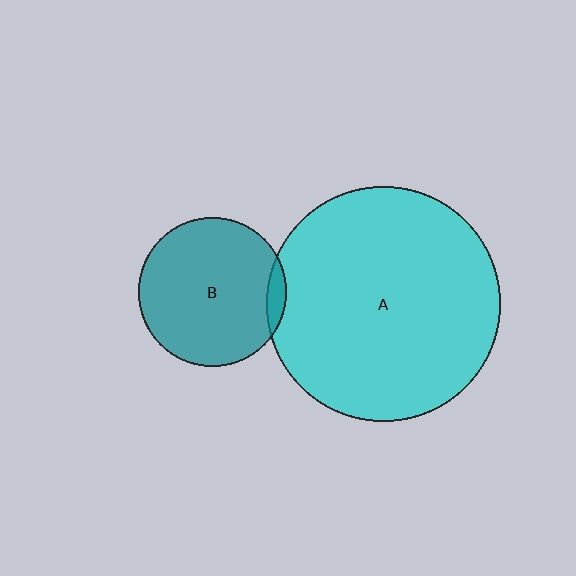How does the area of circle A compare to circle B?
Approximately 2.5 times.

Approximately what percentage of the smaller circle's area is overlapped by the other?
Approximately 5%.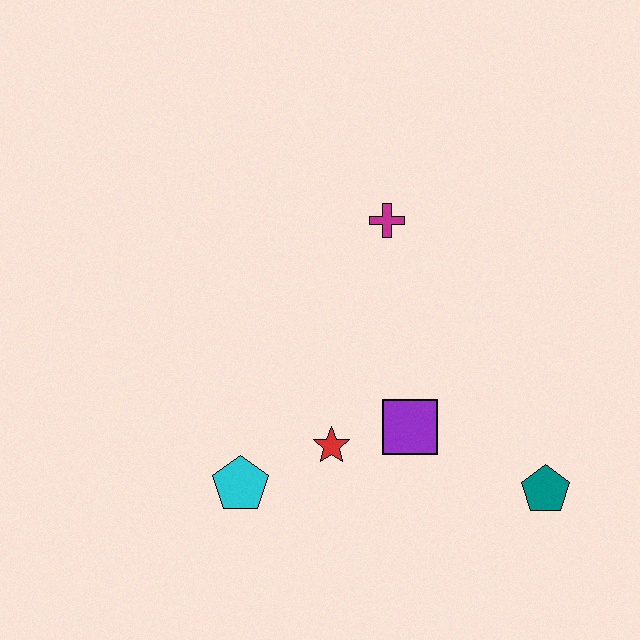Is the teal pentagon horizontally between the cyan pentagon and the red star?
No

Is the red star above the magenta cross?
No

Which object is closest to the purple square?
The red star is closest to the purple square.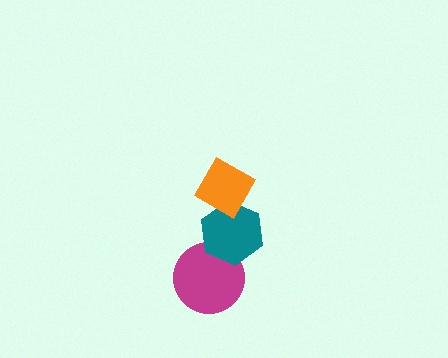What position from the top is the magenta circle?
The magenta circle is 3rd from the top.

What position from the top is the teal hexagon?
The teal hexagon is 2nd from the top.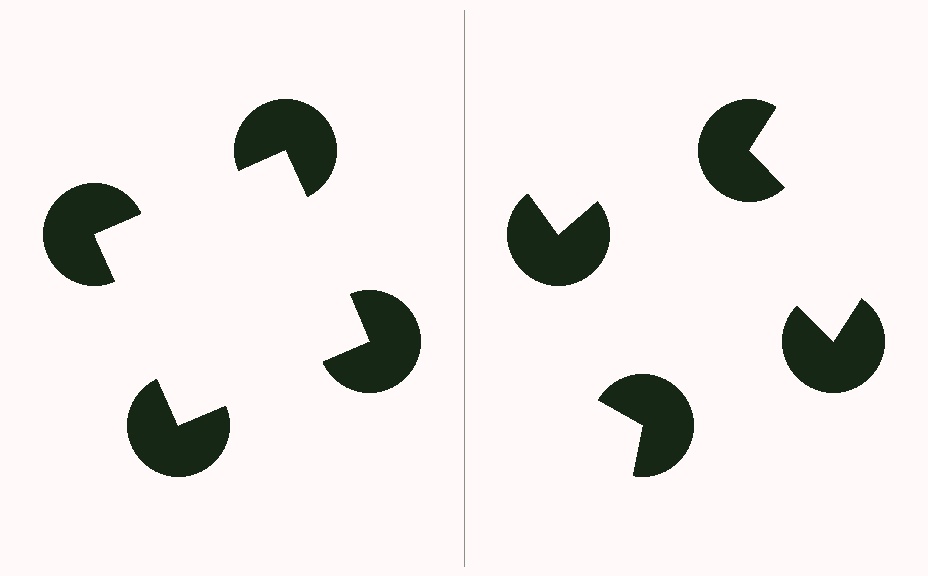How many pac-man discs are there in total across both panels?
8 — 4 on each side.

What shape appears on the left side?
An illusory square.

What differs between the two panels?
The pac-man discs are positioned identically on both sides; only the wedge orientations differ. On the left they align to a square; on the right they are misaligned.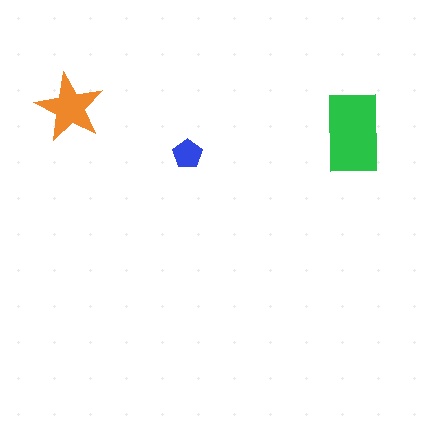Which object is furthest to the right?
The green rectangle is rightmost.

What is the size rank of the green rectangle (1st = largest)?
1st.